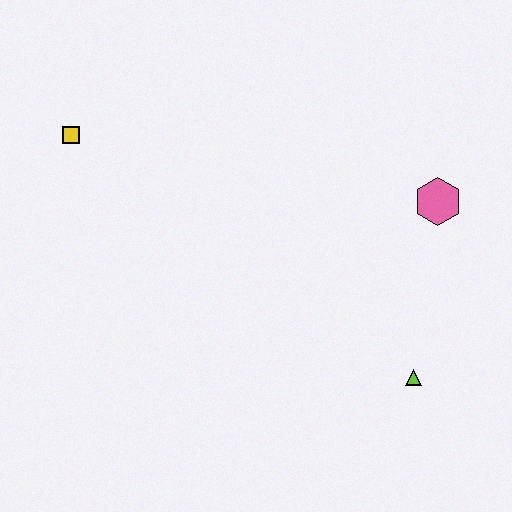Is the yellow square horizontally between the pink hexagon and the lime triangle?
No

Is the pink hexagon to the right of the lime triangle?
Yes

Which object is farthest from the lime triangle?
The yellow square is farthest from the lime triangle.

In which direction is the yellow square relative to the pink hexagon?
The yellow square is to the left of the pink hexagon.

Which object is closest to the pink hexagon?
The lime triangle is closest to the pink hexagon.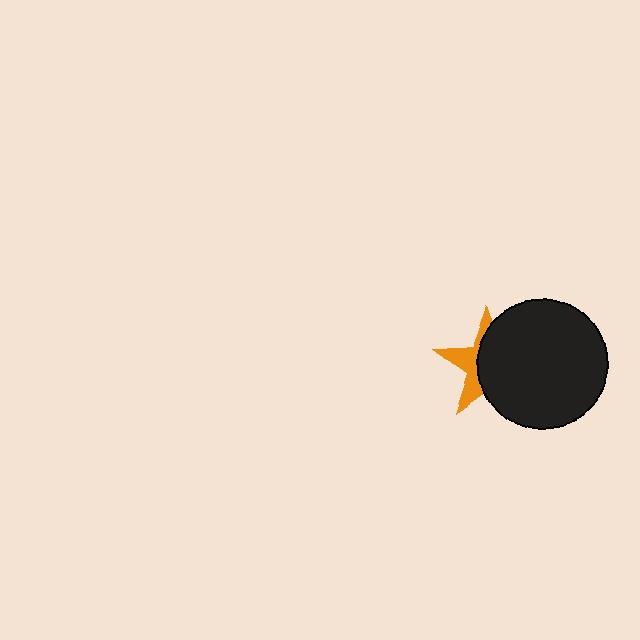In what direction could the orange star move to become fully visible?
The orange star could move left. That would shift it out from behind the black circle entirely.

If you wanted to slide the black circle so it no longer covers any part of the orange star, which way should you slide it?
Slide it right — that is the most direct way to separate the two shapes.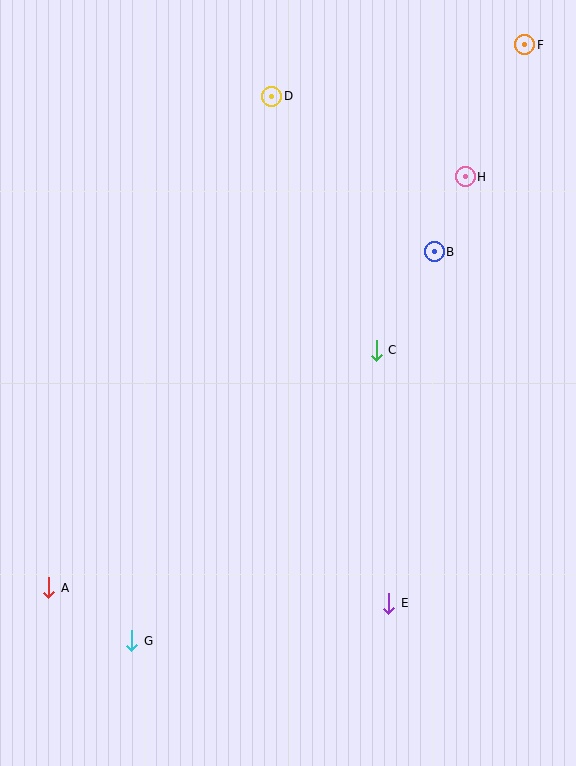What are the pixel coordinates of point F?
Point F is at (525, 45).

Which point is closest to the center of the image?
Point C at (376, 350) is closest to the center.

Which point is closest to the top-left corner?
Point D is closest to the top-left corner.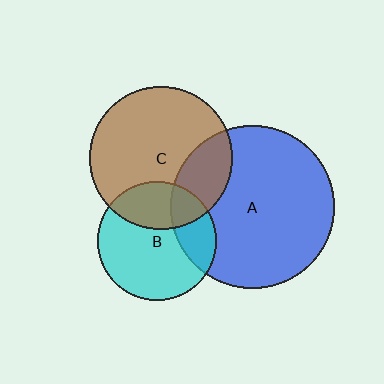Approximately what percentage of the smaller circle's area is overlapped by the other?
Approximately 25%.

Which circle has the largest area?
Circle A (blue).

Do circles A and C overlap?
Yes.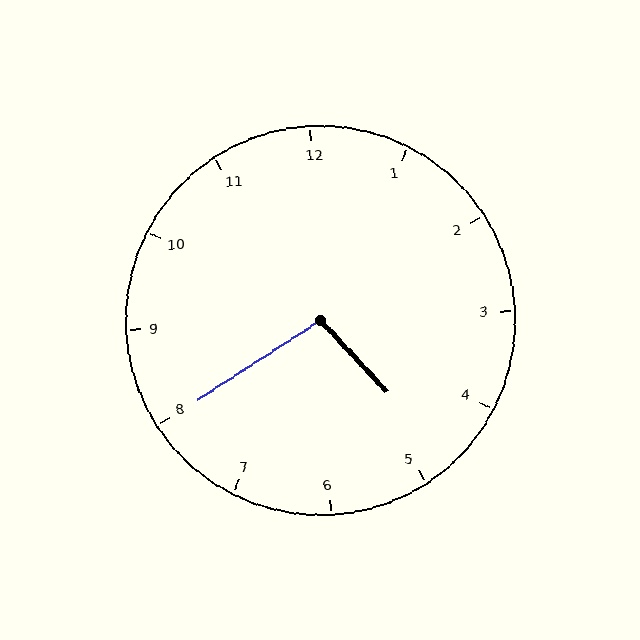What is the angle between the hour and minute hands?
Approximately 100 degrees.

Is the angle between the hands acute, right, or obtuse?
It is obtuse.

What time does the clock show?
4:40.